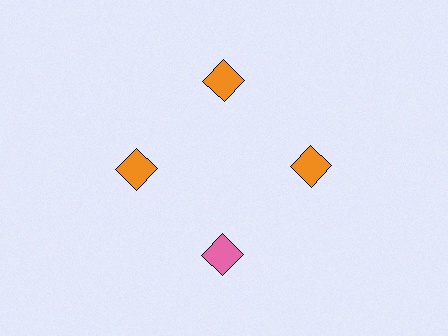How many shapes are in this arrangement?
There are 4 shapes arranged in a ring pattern.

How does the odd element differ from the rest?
It has a different color: pink instead of orange.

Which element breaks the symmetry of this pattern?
The pink diamond at roughly the 6 o'clock position breaks the symmetry. All other shapes are orange diamonds.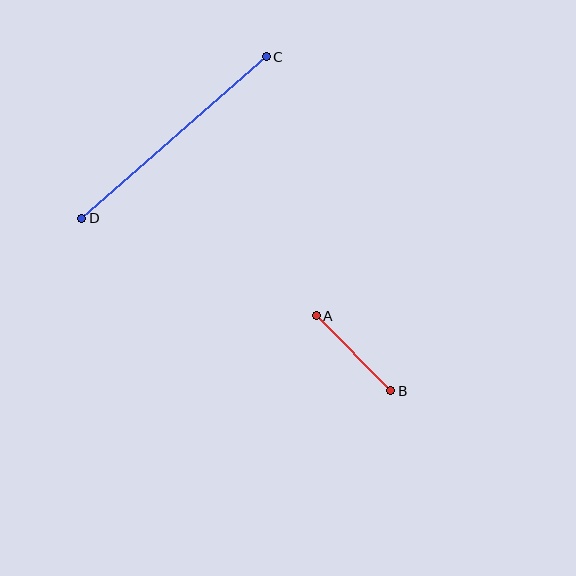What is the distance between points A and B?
The distance is approximately 106 pixels.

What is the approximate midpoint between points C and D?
The midpoint is at approximately (174, 138) pixels.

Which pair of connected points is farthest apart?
Points C and D are farthest apart.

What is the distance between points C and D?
The distance is approximately 245 pixels.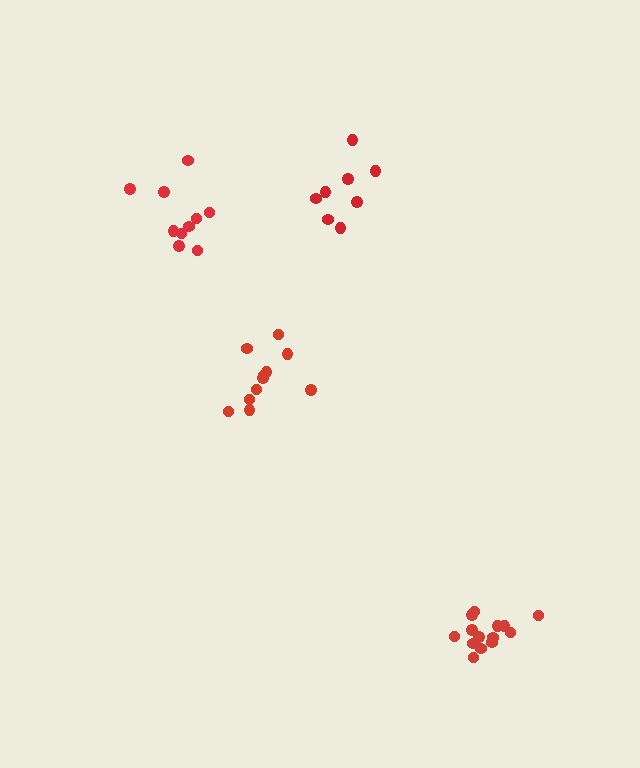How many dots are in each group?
Group 1: 14 dots, Group 2: 10 dots, Group 3: 11 dots, Group 4: 8 dots (43 total).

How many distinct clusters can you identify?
There are 4 distinct clusters.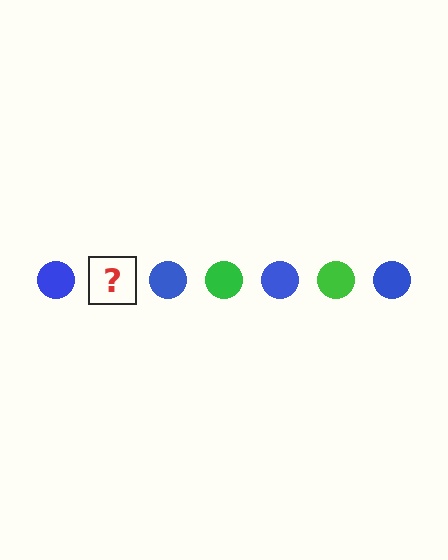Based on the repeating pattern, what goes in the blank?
The blank should be a green circle.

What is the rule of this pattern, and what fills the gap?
The rule is that the pattern cycles through blue, green circles. The gap should be filled with a green circle.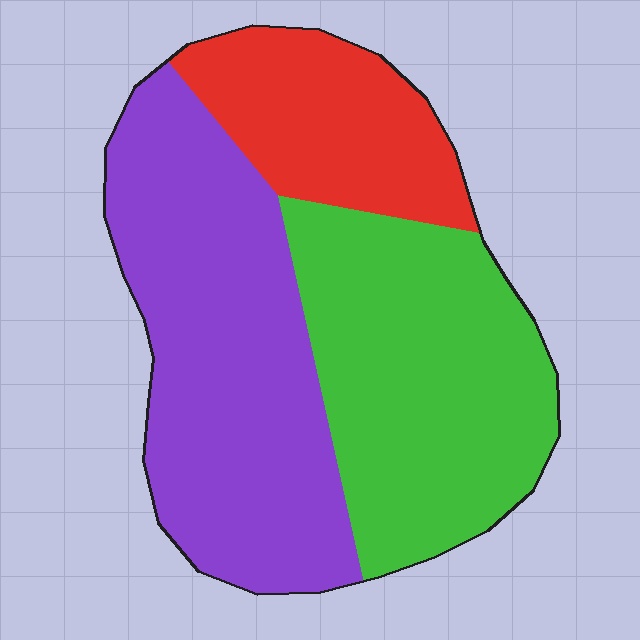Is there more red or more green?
Green.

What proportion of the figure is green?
Green takes up about three eighths (3/8) of the figure.